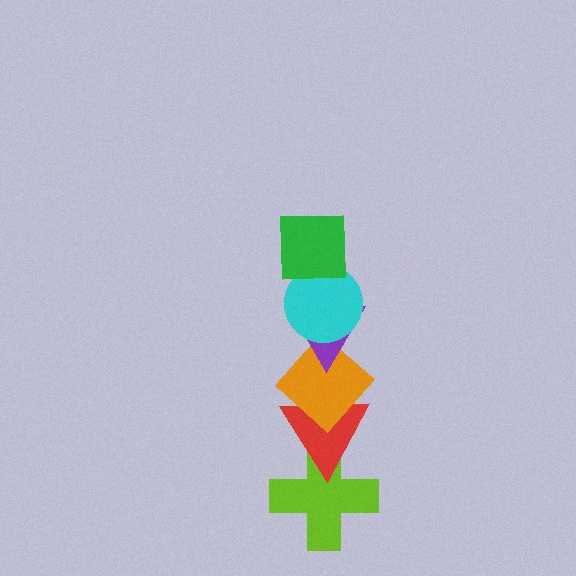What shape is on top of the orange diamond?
The purple triangle is on top of the orange diamond.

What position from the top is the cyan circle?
The cyan circle is 2nd from the top.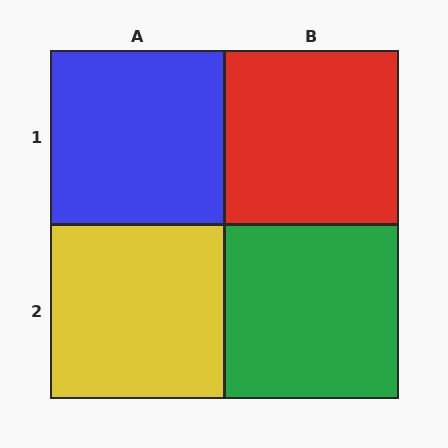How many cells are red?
1 cell is red.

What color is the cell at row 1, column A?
Blue.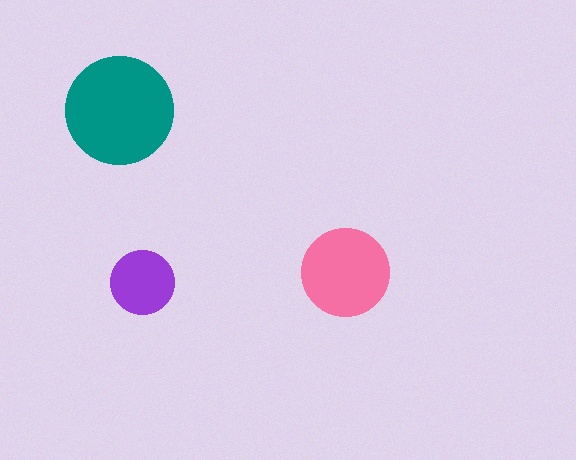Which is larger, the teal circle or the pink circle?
The teal one.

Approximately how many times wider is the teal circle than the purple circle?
About 1.5 times wider.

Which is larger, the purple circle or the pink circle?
The pink one.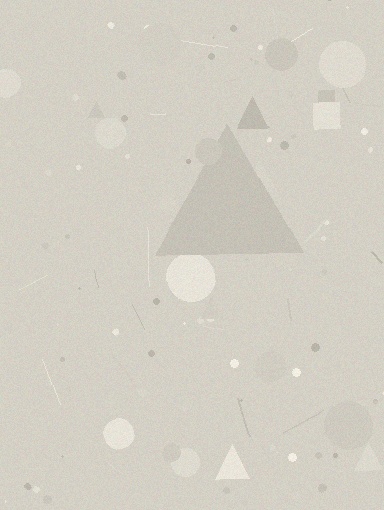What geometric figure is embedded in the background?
A triangle is embedded in the background.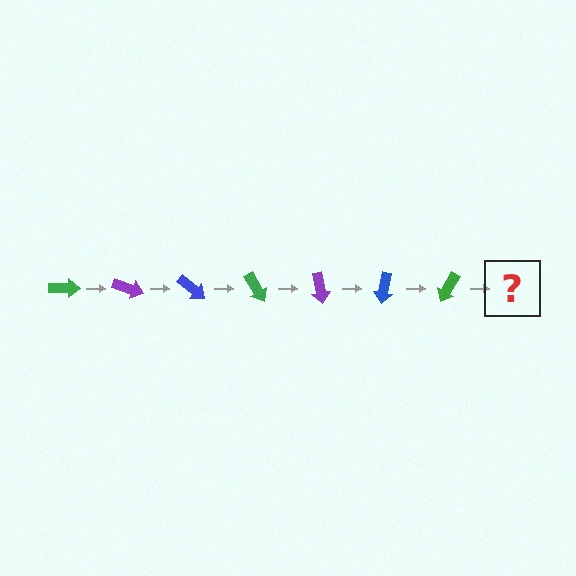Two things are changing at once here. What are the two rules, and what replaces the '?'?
The two rules are that it rotates 20 degrees each step and the color cycles through green, purple, and blue. The '?' should be a purple arrow, rotated 140 degrees from the start.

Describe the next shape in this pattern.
It should be a purple arrow, rotated 140 degrees from the start.